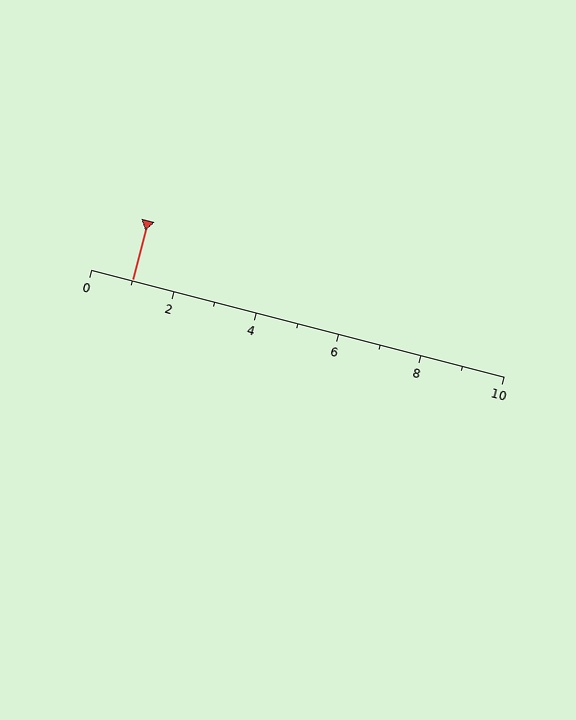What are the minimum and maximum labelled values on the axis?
The axis runs from 0 to 10.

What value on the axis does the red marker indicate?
The marker indicates approximately 1.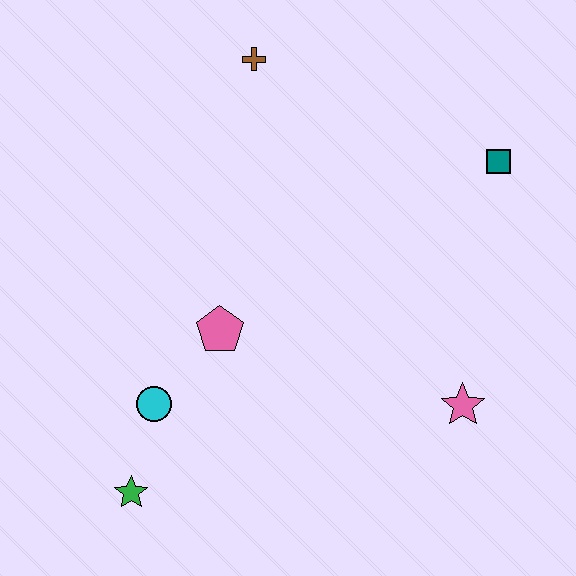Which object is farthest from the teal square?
The green star is farthest from the teal square.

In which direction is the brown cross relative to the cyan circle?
The brown cross is above the cyan circle.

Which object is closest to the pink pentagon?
The cyan circle is closest to the pink pentagon.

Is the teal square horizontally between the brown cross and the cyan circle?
No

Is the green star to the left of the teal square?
Yes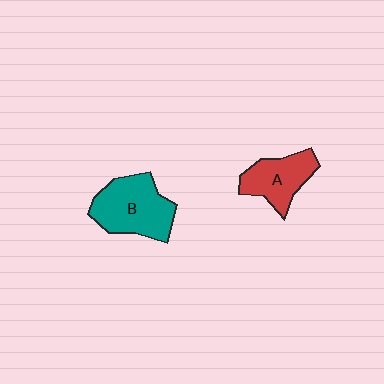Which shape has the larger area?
Shape B (teal).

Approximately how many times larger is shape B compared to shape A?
Approximately 1.4 times.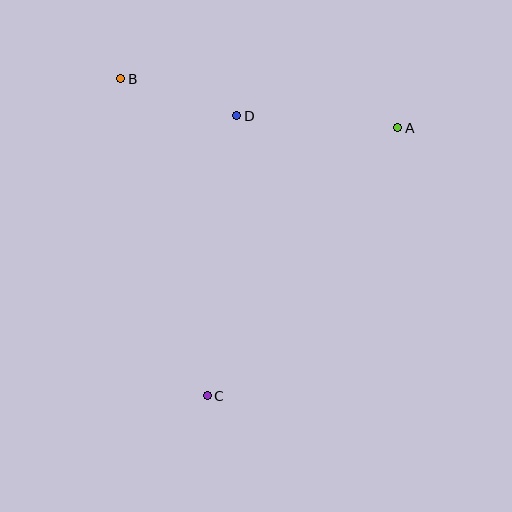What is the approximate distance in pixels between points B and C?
The distance between B and C is approximately 328 pixels.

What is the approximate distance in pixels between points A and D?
The distance between A and D is approximately 162 pixels.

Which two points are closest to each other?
Points B and D are closest to each other.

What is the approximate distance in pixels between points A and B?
The distance between A and B is approximately 281 pixels.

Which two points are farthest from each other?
Points A and C are farthest from each other.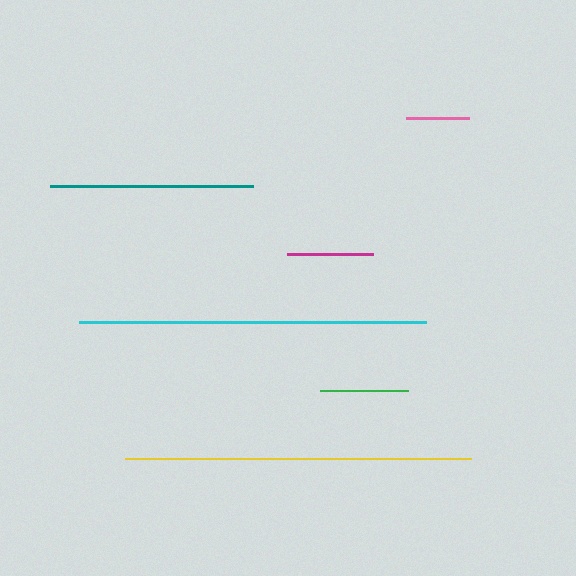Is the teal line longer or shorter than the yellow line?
The yellow line is longer than the teal line.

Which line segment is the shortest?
The pink line is the shortest at approximately 63 pixels.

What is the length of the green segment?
The green segment is approximately 88 pixels long.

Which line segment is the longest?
The cyan line is the longest at approximately 347 pixels.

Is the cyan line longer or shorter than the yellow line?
The cyan line is longer than the yellow line.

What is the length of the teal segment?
The teal segment is approximately 203 pixels long.